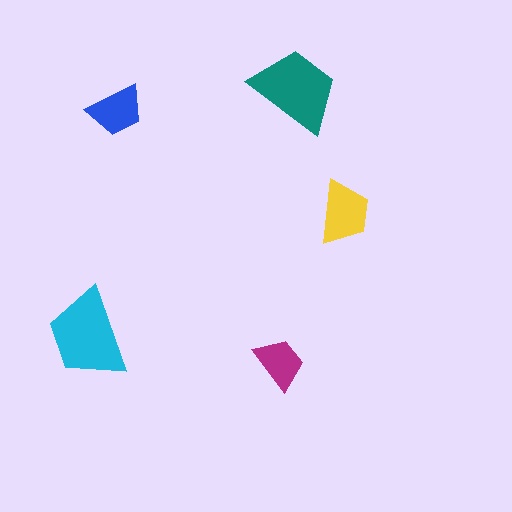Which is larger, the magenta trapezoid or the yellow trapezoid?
The yellow one.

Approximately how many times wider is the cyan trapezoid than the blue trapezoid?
About 1.5 times wider.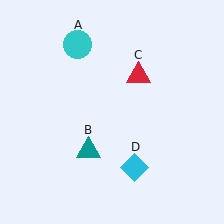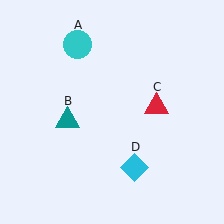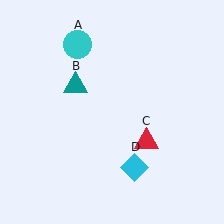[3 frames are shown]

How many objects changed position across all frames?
2 objects changed position: teal triangle (object B), red triangle (object C).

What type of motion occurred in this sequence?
The teal triangle (object B), red triangle (object C) rotated clockwise around the center of the scene.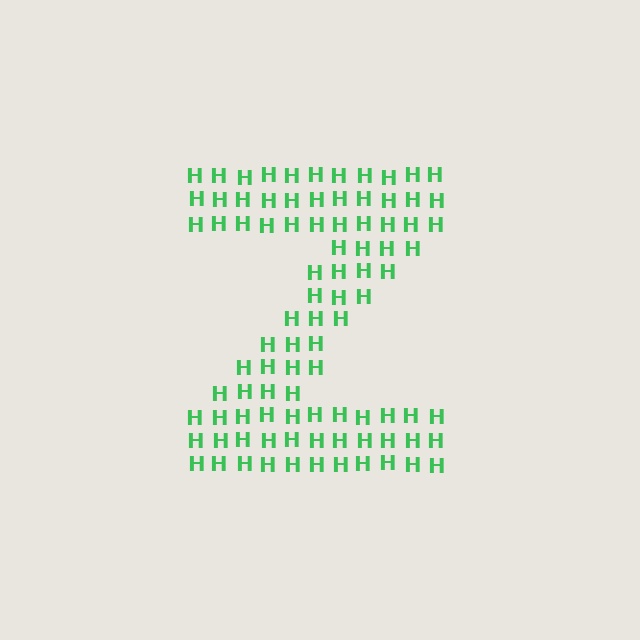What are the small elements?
The small elements are letter H's.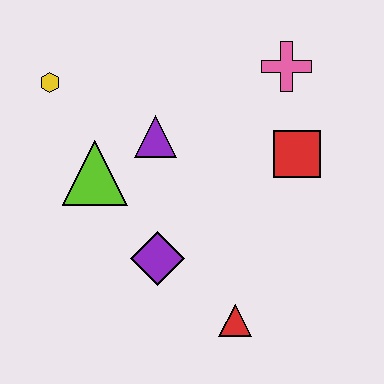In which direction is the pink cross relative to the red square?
The pink cross is above the red square.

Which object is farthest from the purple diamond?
The pink cross is farthest from the purple diamond.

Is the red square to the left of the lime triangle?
No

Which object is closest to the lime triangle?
The purple triangle is closest to the lime triangle.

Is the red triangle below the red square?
Yes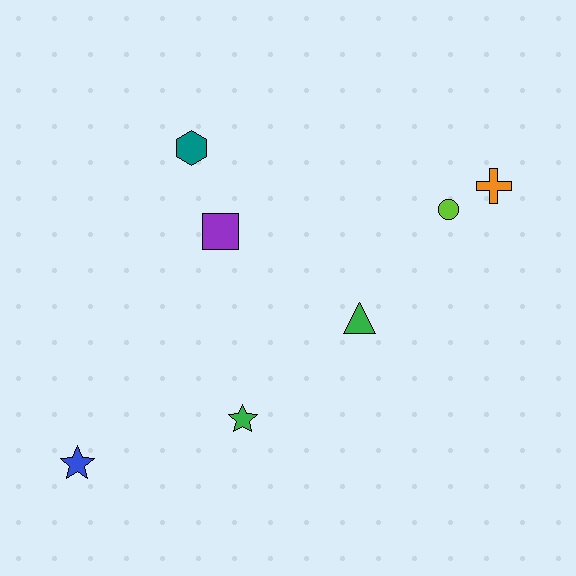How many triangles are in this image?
There is 1 triangle.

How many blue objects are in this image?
There is 1 blue object.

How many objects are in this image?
There are 7 objects.